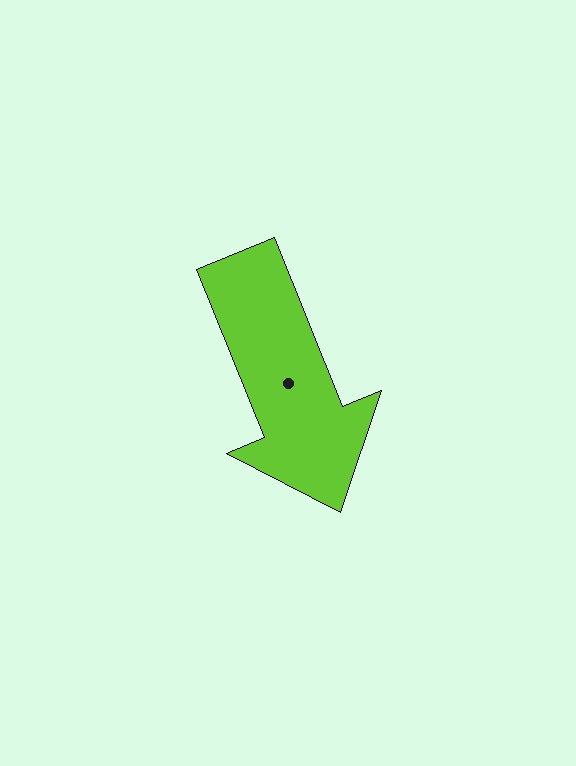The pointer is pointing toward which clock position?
Roughly 5 o'clock.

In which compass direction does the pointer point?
South.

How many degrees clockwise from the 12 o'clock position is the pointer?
Approximately 158 degrees.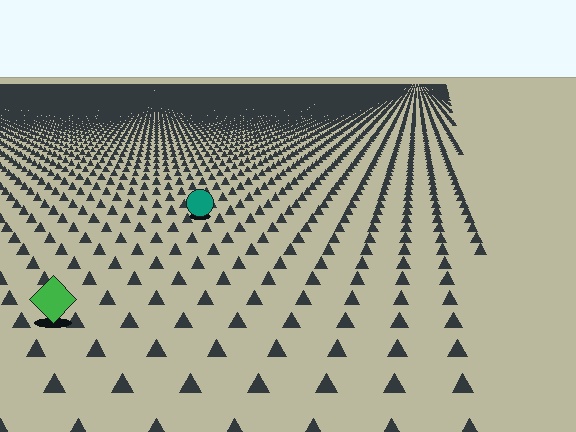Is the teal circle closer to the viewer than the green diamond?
No. The green diamond is closer — you can tell from the texture gradient: the ground texture is coarser near it.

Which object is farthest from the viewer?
The teal circle is farthest from the viewer. It appears smaller and the ground texture around it is denser.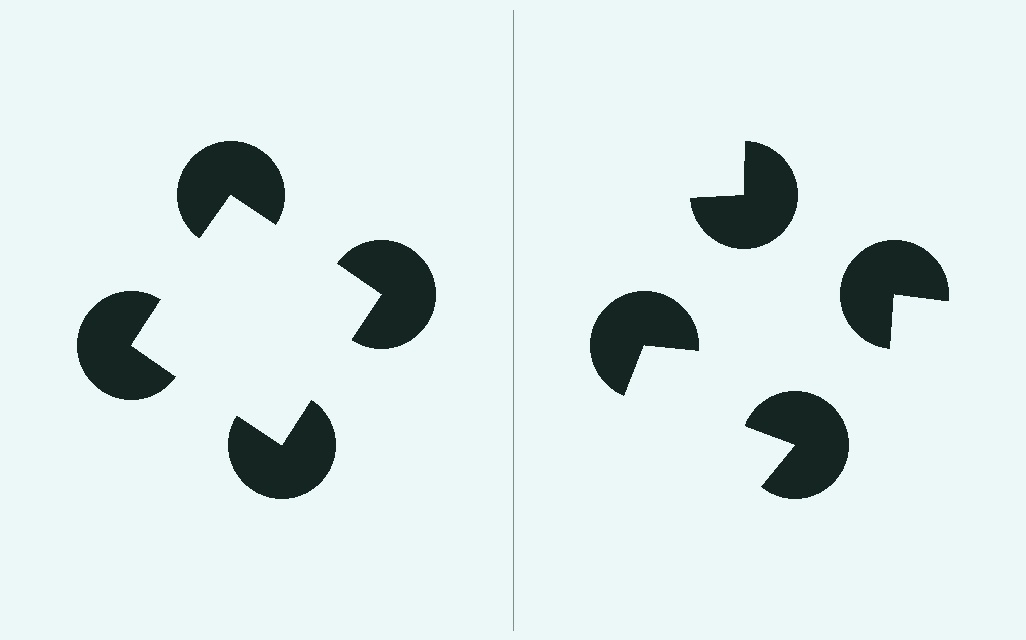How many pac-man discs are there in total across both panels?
8 — 4 on each side.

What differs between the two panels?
The pac-man discs are positioned identically on both sides; only the wedge orientations differ. On the left they align to a square; on the right they are misaligned.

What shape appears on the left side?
An illusory square.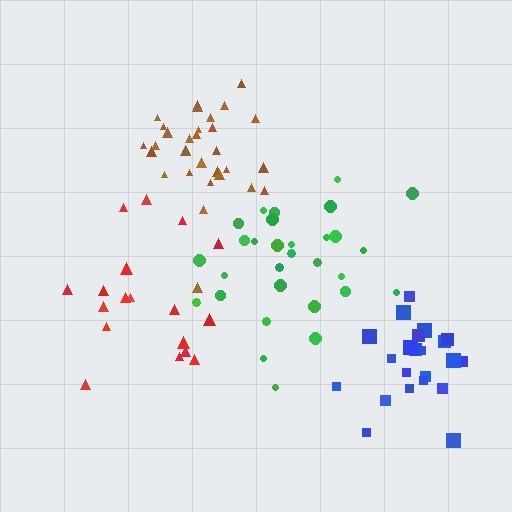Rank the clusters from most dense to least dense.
blue, brown, green, red.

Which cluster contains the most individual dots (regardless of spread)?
Brown (32).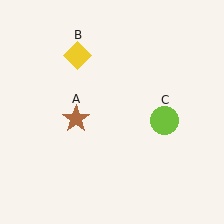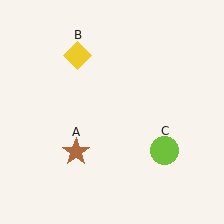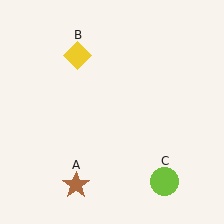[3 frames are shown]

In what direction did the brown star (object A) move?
The brown star (object A) moved down.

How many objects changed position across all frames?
2 objects changed position: brown star (object A), lime circle (object C).